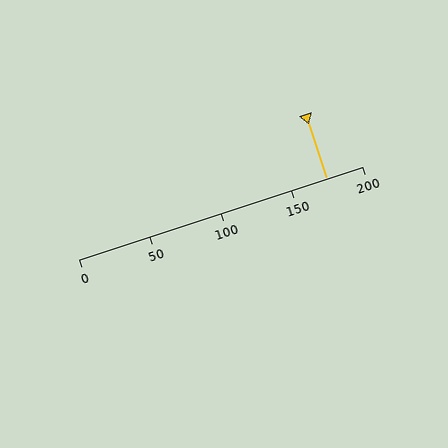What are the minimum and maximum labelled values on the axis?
The axis runs from 0 to 200.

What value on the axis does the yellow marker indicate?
The marker indicates approximately 175.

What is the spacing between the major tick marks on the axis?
The major ticks are spaced 50 apart.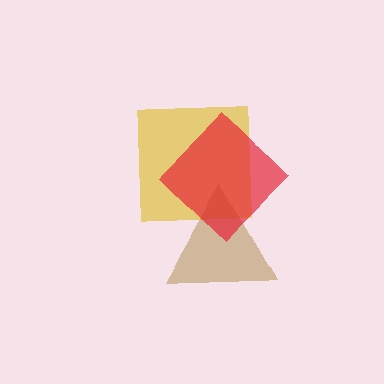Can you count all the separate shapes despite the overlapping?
Yes, there are 3 separate shapes.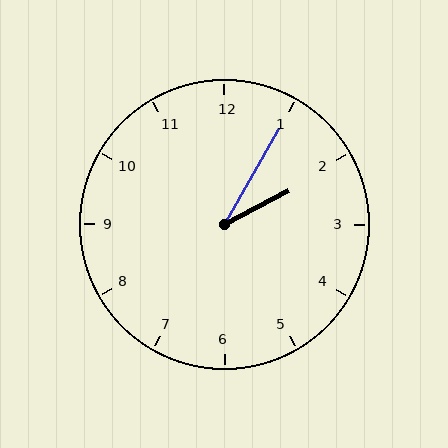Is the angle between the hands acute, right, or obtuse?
It is acute.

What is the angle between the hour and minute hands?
Approximately 32 degrees.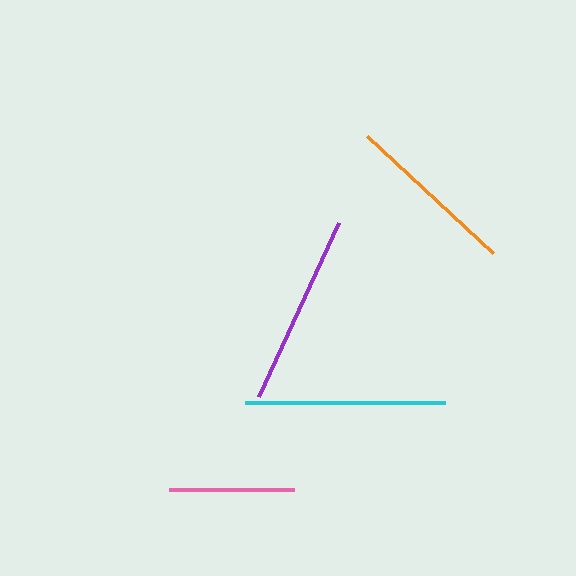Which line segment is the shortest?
The pink line is the shortest at approximately 124 pixels.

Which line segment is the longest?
The cyan line is the longest at approximately 201 pixels.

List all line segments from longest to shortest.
From longest to shortest: cyan, purple, orange, pink.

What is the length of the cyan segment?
The cyan segment is approximately 201 pixels long.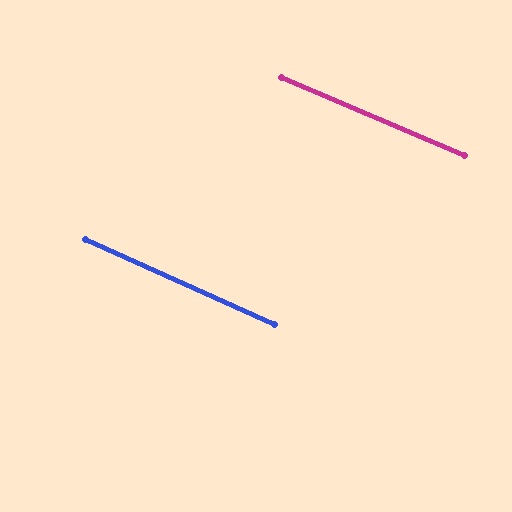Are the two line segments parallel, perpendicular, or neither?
Parallel — their directions differ by only 1.1°.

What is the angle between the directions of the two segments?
Approximately 1 degree.